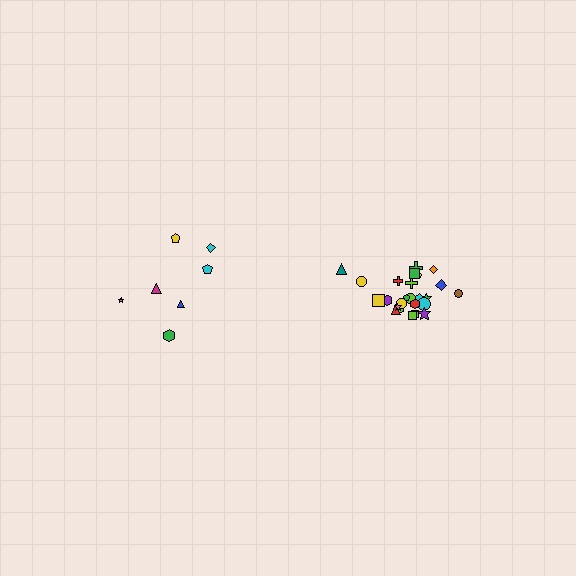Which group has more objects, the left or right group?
The right group.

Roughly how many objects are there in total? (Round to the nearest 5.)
Roughly 30 objects in total.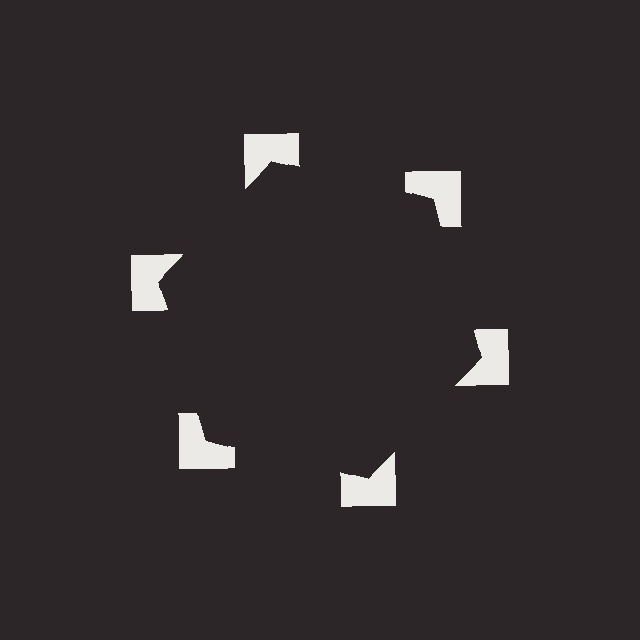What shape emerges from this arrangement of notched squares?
An illusory hexagon — its edges are inferred from the aligned wedge cuts in the notched squares, not physically drawn.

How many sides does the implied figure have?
6 sides.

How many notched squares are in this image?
There are 6 — one at each vertex of the illusory hexagon.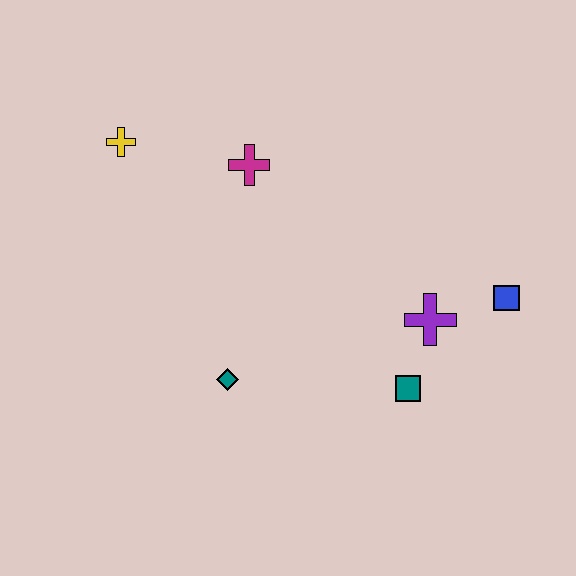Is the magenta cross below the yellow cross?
Yes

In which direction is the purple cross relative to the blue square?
The purple cross is to the left of the blue square.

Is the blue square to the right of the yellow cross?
Yes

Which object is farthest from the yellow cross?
The blue square is farthest from the yellow cross.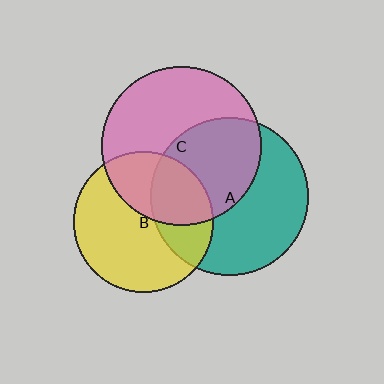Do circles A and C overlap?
Yes.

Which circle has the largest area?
Circle C (pink).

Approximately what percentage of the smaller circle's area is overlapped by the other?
Approximately 45%.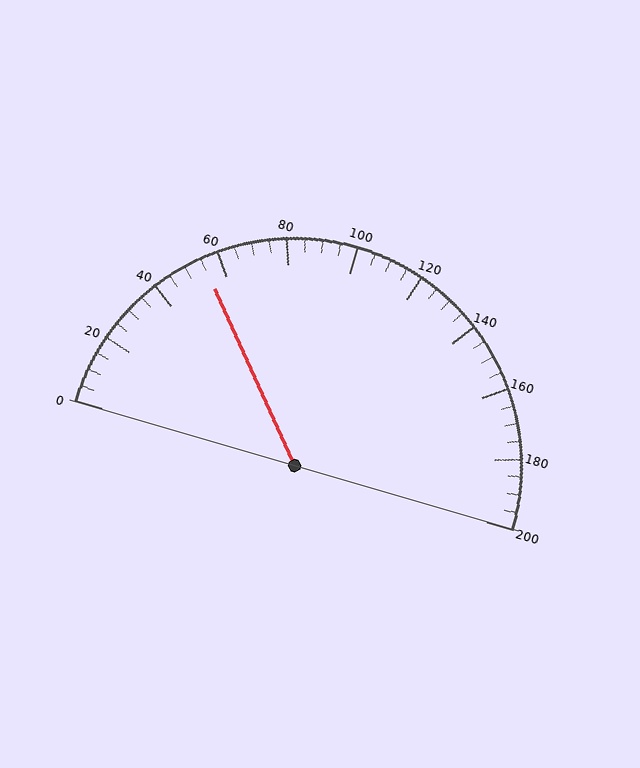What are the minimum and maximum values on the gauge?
The gauge ranges from 0 to 200.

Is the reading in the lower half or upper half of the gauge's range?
The reading is in the lower half of the range (0 to 200).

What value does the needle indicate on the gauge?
The needle indicates approximately 55.